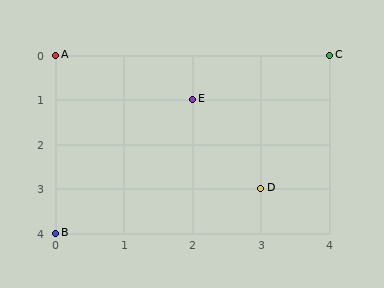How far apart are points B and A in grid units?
Points B and A are 4 rows apart.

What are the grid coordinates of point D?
Point D is at grid coordinates (3, 3).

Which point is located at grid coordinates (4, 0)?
Point C is at (4, 0).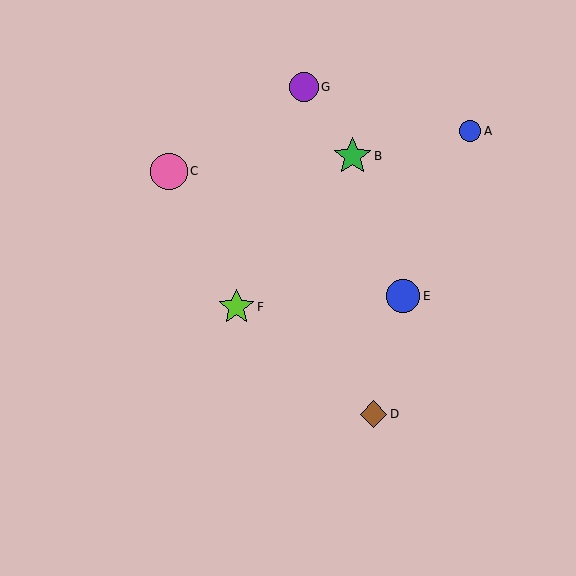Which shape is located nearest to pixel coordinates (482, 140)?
The blue circle (labeled A) at (470, 131) is nearest to that location.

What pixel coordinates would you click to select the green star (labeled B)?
Click at (352, 156) to select the green star B.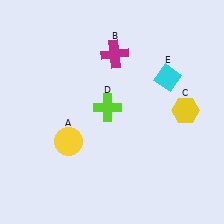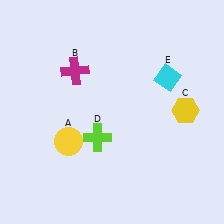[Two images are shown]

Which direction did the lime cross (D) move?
The lime cross (D) moved down.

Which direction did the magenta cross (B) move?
The magenta cross (B) moved left.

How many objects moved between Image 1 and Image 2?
2 objects moved between the two images.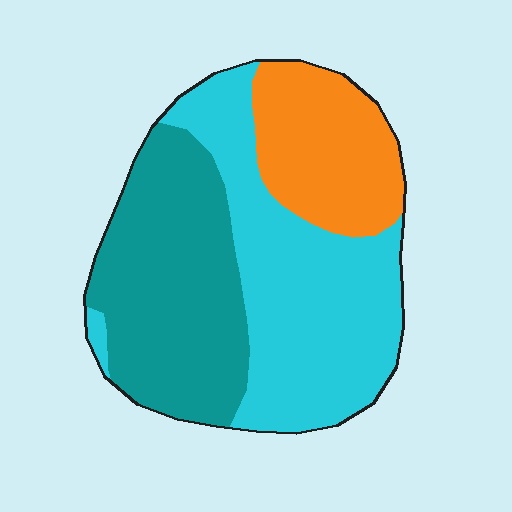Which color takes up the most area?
Cyan, at roughly 40%.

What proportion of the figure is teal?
Teal takes up between a third and a half of the figure.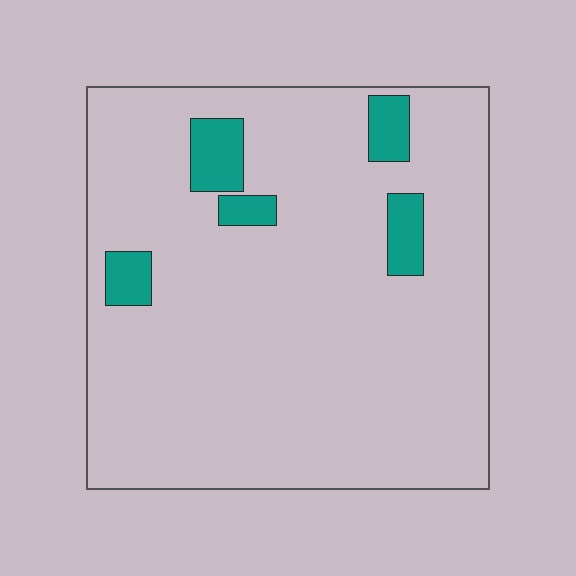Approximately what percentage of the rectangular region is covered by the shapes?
Approximately 10%.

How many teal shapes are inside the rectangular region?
5.